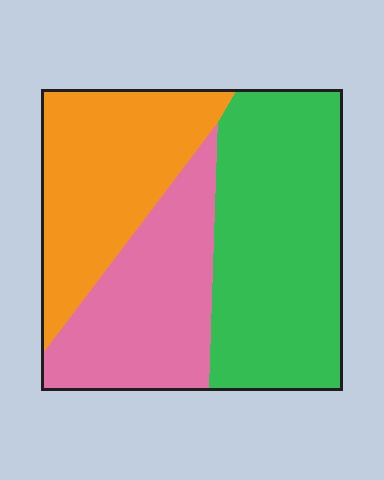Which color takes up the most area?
Green, at roughly 40%.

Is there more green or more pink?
Green.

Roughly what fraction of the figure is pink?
Pink covers 28% of the figure.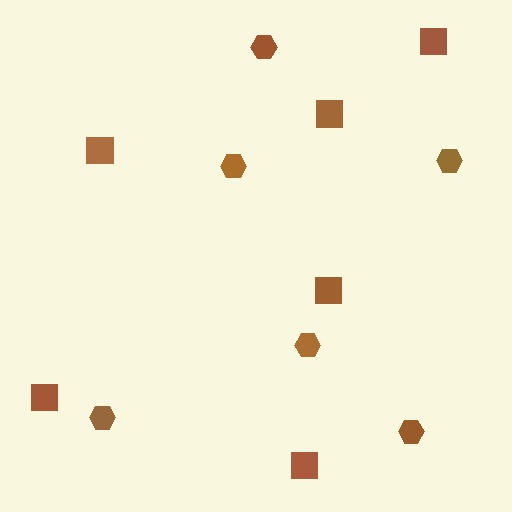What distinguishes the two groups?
There are 2 groups: one group of hexagons (6) and one group of squares (6).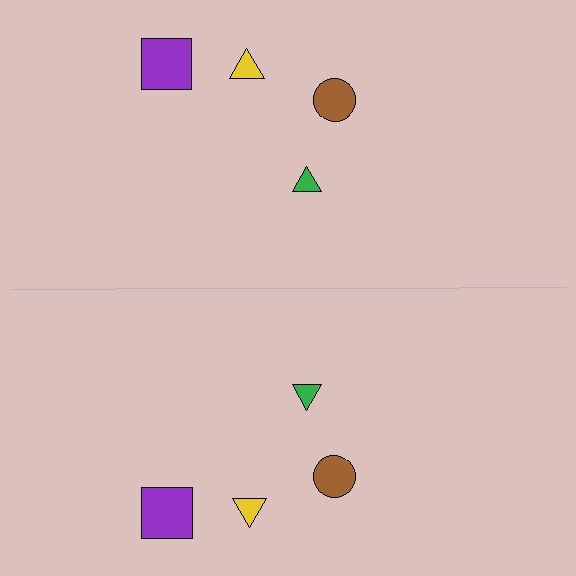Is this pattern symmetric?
Yes, this pattern has bilateral (reflection) symmetry.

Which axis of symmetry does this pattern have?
The pattern has a horizontal axis of symmetry running through the center of the image.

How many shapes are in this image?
There are 8 shapes in this image.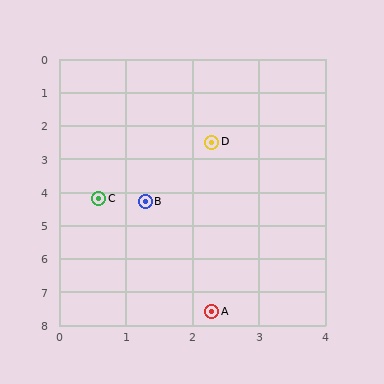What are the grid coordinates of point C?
Point C is at approximately (0.6, 4.2).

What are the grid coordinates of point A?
Point A is at approximately (2.3, 7.6).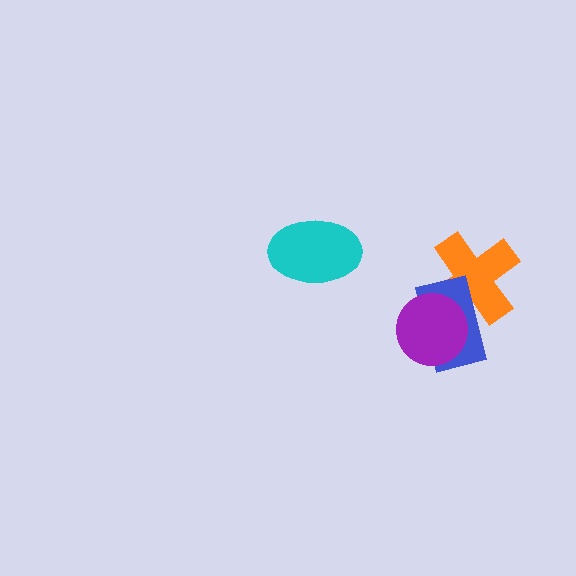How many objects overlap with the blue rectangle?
2 objects overlap with the blue rectangle.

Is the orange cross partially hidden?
Yes, it is partially covered by another shape.